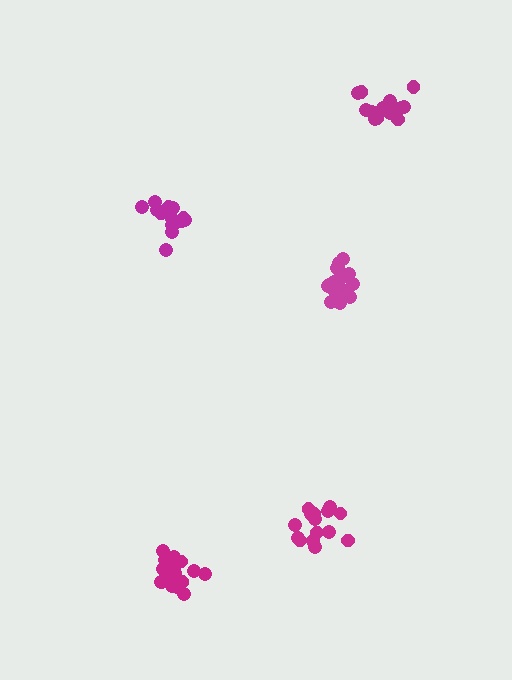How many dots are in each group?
Group 1: 18 dots, Group 2: 16 dots, Group 3: 19 dots, Group 4: 15 dots, Group 5: 15 dots (83 total).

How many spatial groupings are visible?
There are 5 spatial groupings.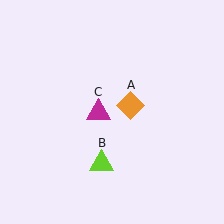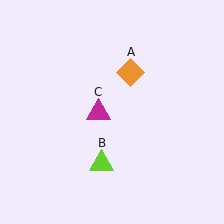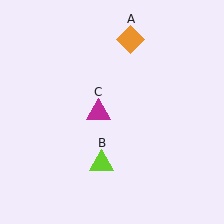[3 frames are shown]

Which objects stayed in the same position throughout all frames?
Lime triangle (object B) and magenta triangle (object C) remained stationary.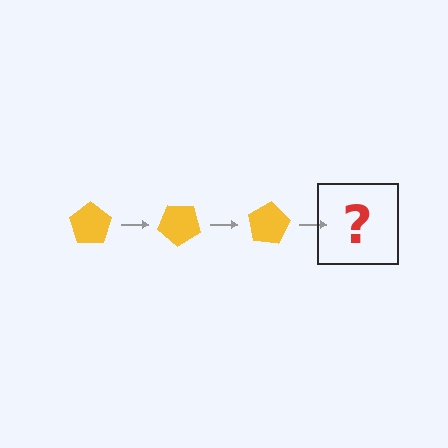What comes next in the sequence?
The next element should be a yellow pentagon rotated 120 degrees.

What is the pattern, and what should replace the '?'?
The pattern is that the pentagon rotates 40 degrees each step. The '?' should be a yellow pentagon rotated 120 degrees.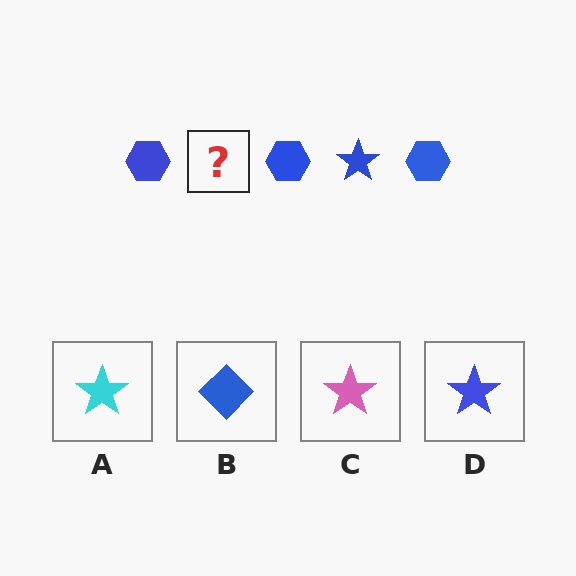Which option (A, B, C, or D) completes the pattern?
D.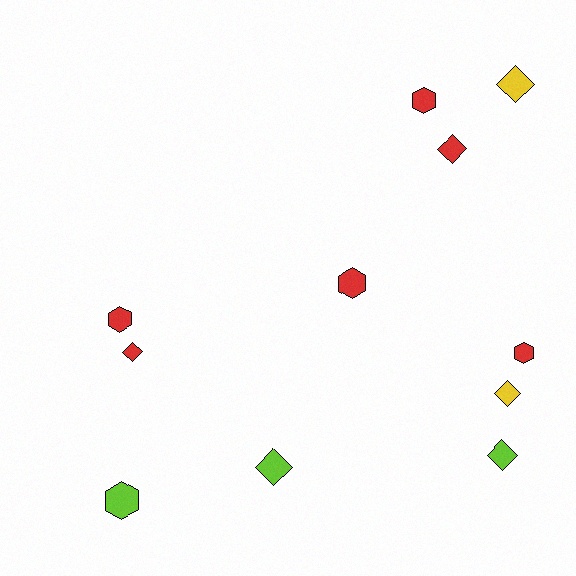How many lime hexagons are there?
There is 1 lime hexagon.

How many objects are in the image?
There are 11 objects.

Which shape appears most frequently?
Diamond, with 6 objects.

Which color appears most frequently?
Red, with 6 objects.